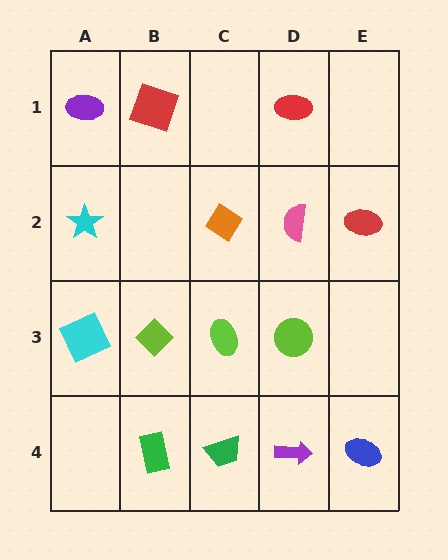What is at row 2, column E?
A red ellipse.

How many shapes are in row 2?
4 shapes.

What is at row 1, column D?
A red ellipse.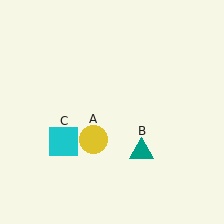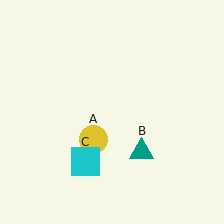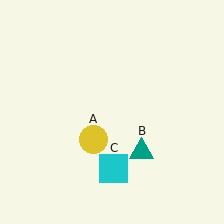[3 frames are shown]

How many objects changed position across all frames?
1 object changed position: cyan square (object C).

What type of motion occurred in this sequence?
The cyan square (object C) rotated counterclockwise around the center of the scene.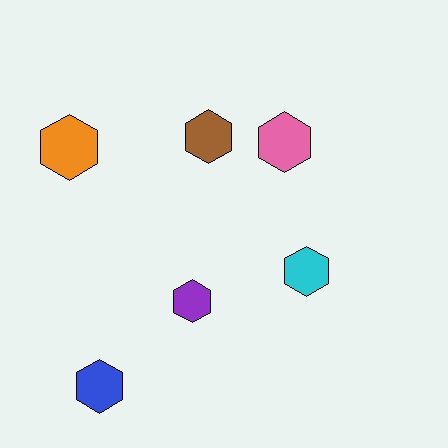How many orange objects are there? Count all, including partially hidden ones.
There is 1 orange object.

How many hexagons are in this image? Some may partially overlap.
There are 6 hexagons.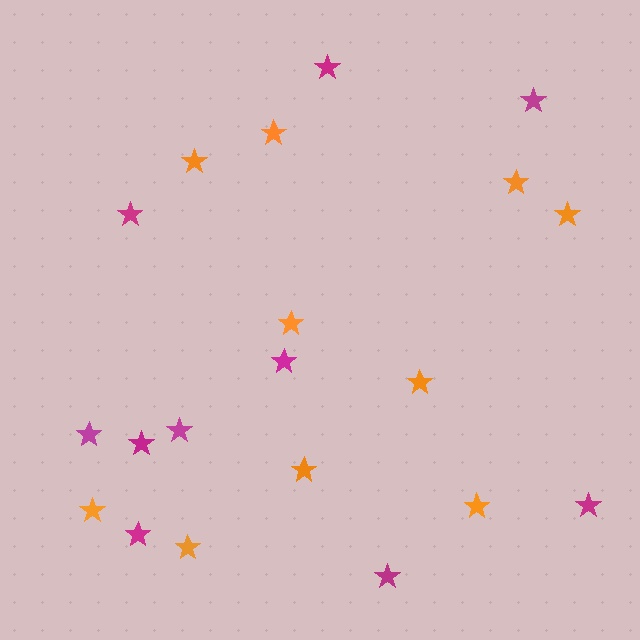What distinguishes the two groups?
There are 2 groups: one group of orange stars (10) and one group of magenta stars (10).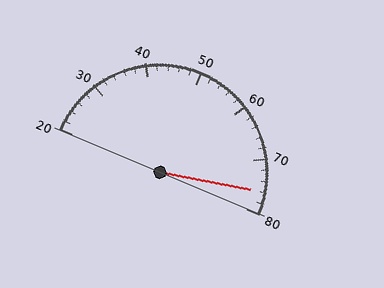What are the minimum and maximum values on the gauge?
The gauge ranges from 20 to 80.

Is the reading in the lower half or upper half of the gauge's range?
The reading is in the upper half of the range (20 to 80).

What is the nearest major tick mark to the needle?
The nearest major tick mark is 80.